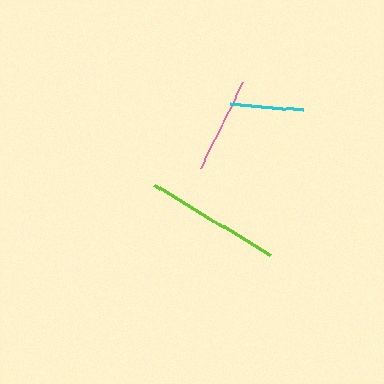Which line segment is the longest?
The lime line is the longest at approximately 136 pixels.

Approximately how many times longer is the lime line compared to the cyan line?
The lime line is approximately 1.9 times the length of the cyan line.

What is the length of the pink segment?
The pink segment is approximately 95 pixels long.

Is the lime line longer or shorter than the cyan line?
The lime line is longer than the cyan line.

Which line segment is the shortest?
The cyan line is the shortest at approximately 73 pixels.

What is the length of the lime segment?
The lime segment is approximately 136 pixels long.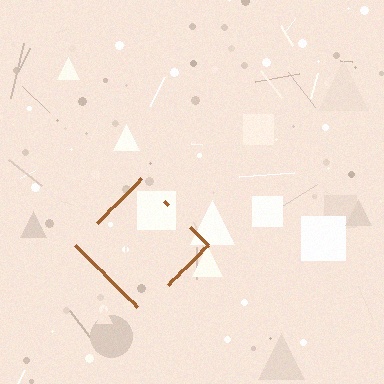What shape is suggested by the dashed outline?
The dashed outline suggests a diamond.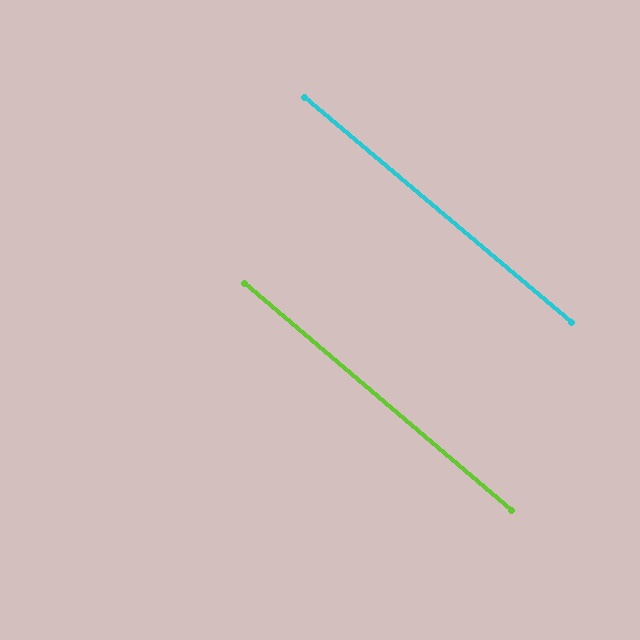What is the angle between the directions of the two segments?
Approximately 0 degrees.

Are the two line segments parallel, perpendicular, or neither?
Parallel — their directions differ by only 0.5°.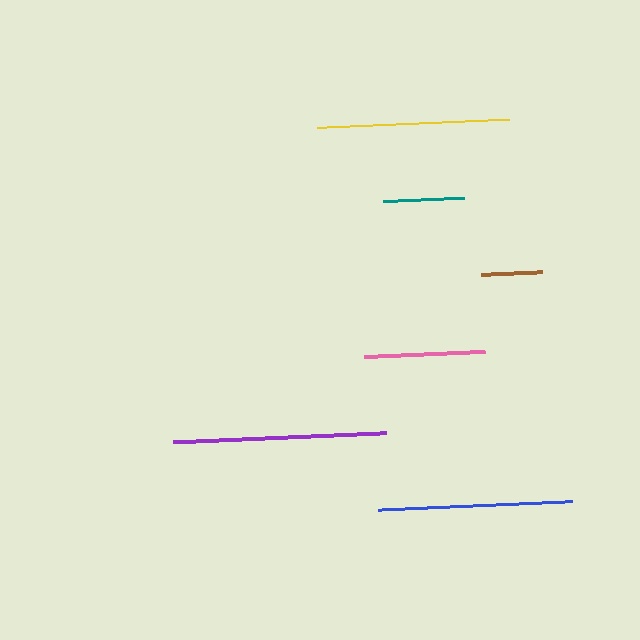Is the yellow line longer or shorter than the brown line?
The yellow line is longer than the brown line.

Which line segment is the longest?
The purple line is the longest at approximately 213 pixels.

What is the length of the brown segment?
The brown segment is approximately 61 pixels long.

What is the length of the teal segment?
The teal segment is approximately 80 pixels long.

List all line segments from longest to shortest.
From longest to shortest: purple, blue, yellow, pink, teal, brown.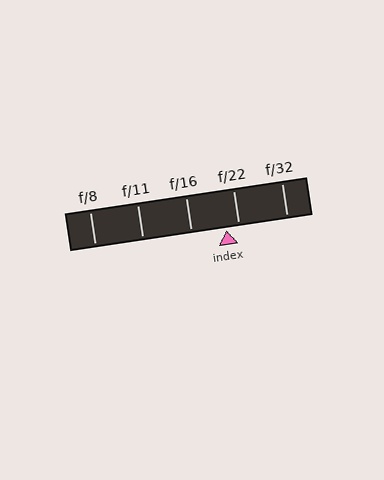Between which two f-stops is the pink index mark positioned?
The index mark is between f/16 and f/22.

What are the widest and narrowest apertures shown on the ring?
The widest aperture shown is f/8 and the narrowest is f/32.